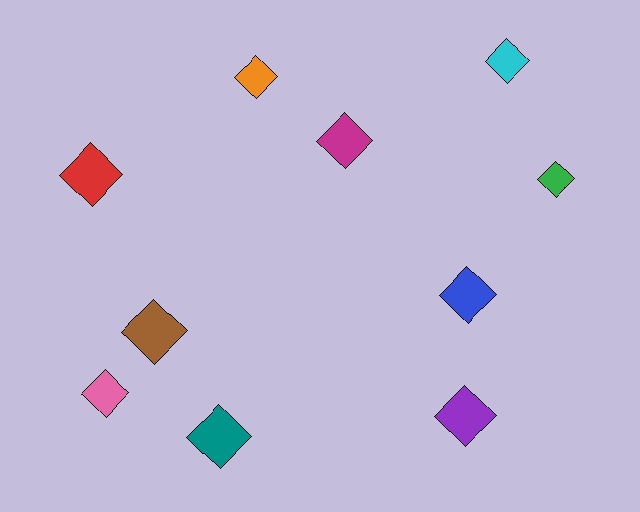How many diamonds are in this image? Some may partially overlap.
There are 10 diamonds.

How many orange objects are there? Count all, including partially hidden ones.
There is 1 orange object.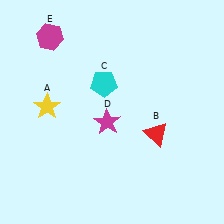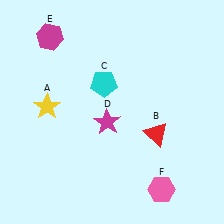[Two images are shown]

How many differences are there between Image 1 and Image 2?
There is 1 difference between the two images.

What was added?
A pink hexagon (F) was added in Image 2.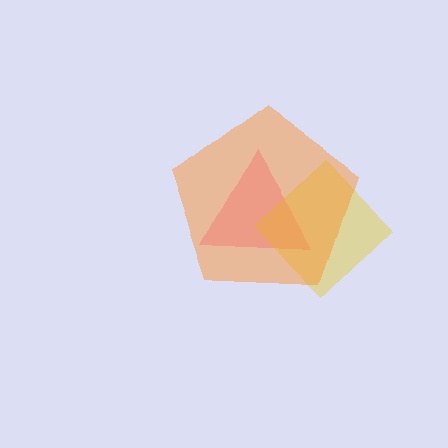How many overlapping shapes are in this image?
There are 3 overlapping shapes in the image.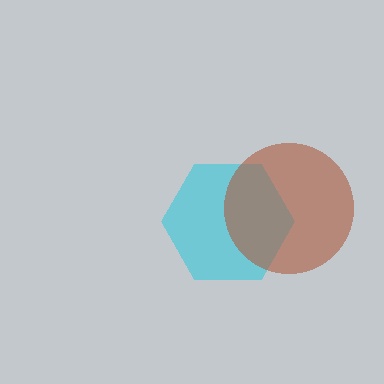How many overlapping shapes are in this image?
There are 2 overlapping shapes in the image.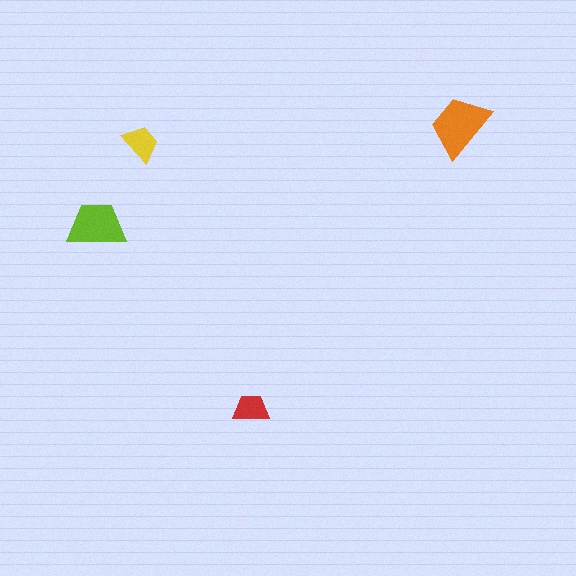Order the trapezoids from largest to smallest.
the orange one, the lime one, the yellow one, the red one.